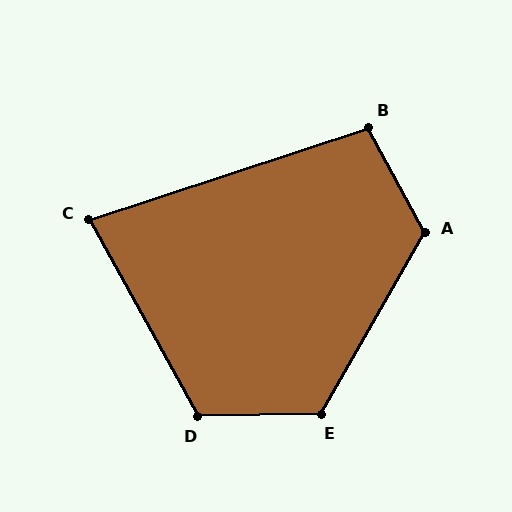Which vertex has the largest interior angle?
A, at approximately 122 degrees.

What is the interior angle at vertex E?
Approximately 121 degrees (obtuse).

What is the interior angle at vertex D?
Approximately 118 degrees (obtuse).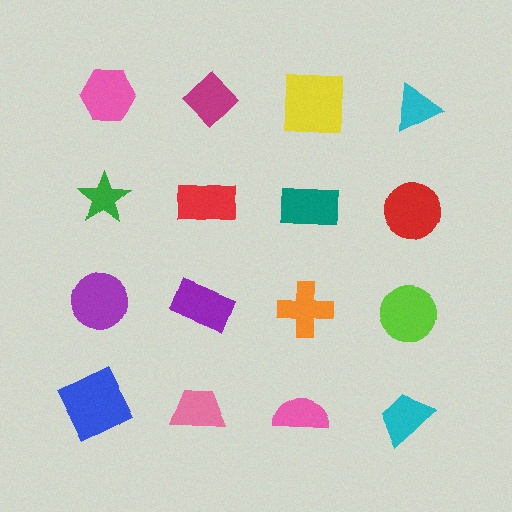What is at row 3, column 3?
An orange cross.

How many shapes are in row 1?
4 shapes.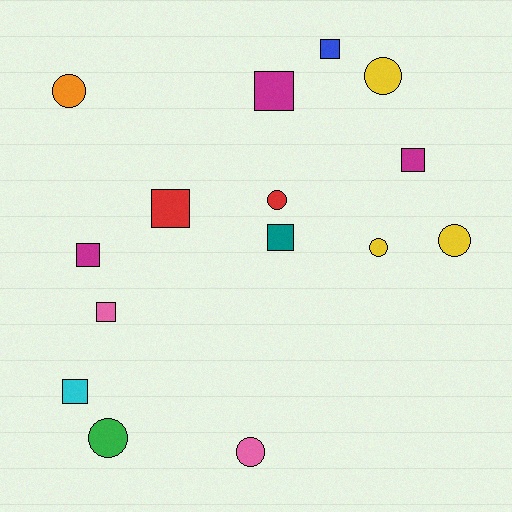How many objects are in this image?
There are 15 objects.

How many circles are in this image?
There are 7 circles.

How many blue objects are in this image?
There is 1 blue object.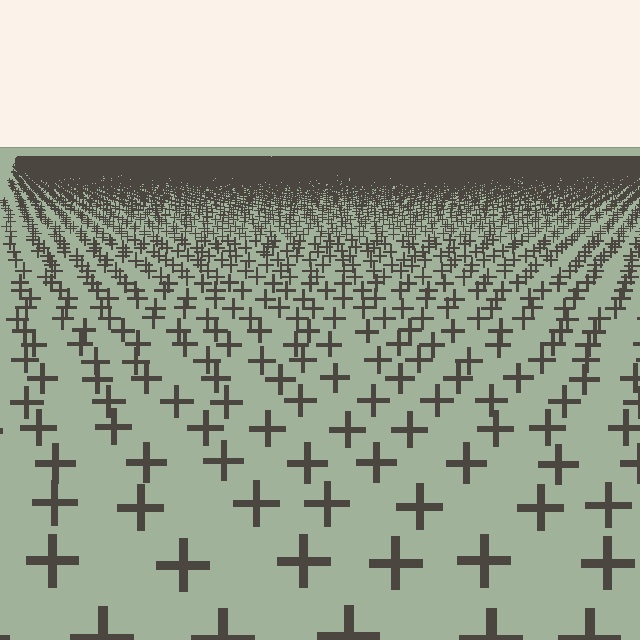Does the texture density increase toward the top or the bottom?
Density increases toward the top.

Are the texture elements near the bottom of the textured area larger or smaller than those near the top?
Larger. Near the bottom, elements are closer to the viewer and appear at a bigger on-screen size.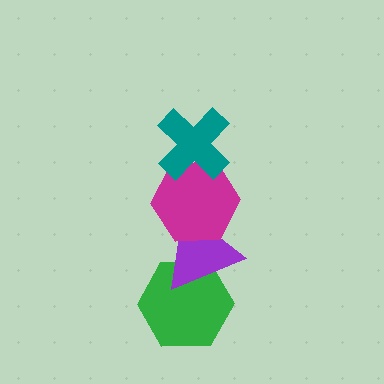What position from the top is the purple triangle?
The purple triangle is 3rd from the top.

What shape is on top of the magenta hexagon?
The teal cross is on top of the magenta hexagon.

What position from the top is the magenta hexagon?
The magenta hexagon is 2nd from the top.